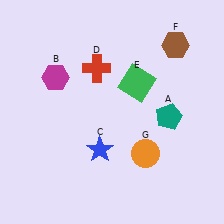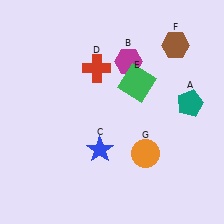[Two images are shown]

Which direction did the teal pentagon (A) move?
The teal pentagon (A) moved right.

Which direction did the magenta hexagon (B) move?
The magenta hexagon (B) moved right.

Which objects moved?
The objects that moved are: the teal pentagon (A), the magenta hexagon (B).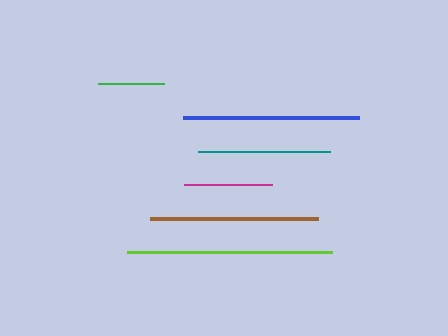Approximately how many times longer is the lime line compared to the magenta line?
The lime line is approximately 2.3 times the length of the magenta line.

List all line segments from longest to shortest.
From longest to shortest: lime, blue, brown, teal, magenta, green.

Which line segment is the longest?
The lime line is the longest at approximately 204 pixels.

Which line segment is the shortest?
The green line is the shortest at approximately 66 pixels.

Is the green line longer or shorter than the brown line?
The brown line is longer than the green line.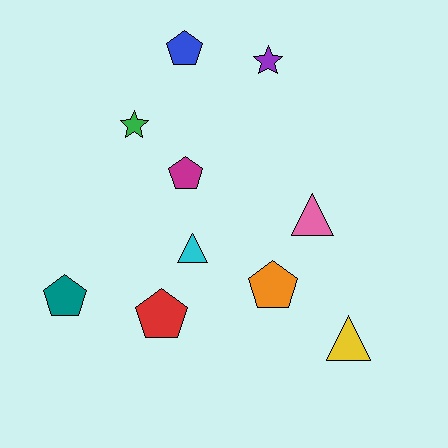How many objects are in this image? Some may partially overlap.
There are 10 objects.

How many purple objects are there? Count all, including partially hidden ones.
There is 1 purple object.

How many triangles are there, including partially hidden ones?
There are 3 triangles.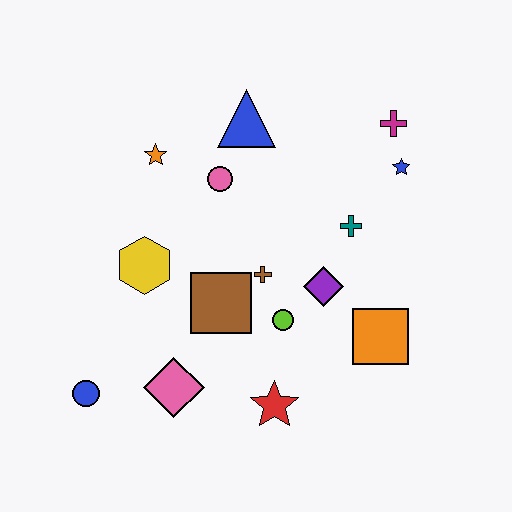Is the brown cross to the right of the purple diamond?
No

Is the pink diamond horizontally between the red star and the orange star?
Yes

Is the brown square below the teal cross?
Yes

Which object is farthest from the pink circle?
The blue circle is farthest from the pink circle.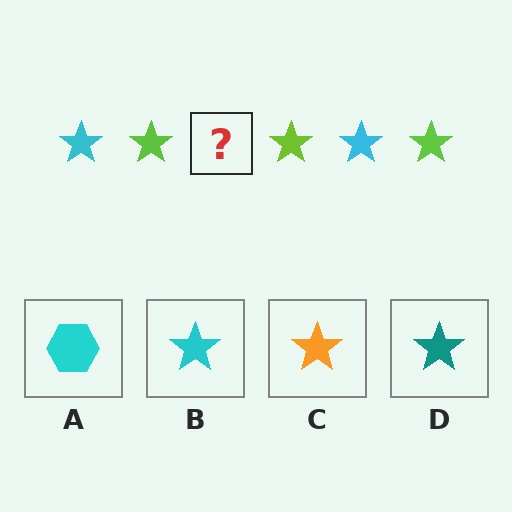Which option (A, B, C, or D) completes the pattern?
B.